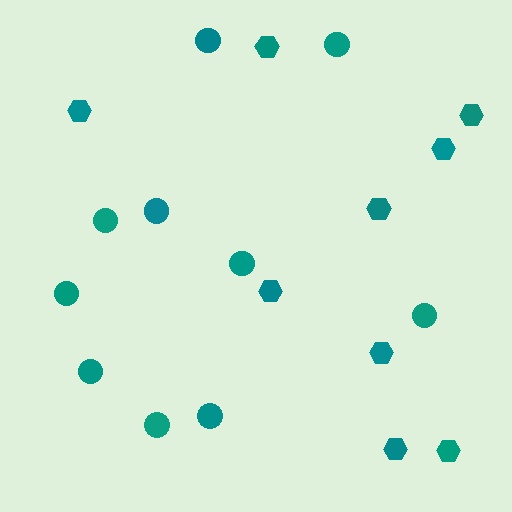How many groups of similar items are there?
There are 2 groups: one group of circles (10) and one group of hexagons (9).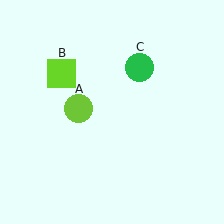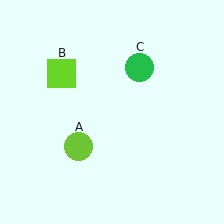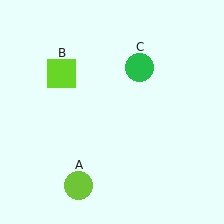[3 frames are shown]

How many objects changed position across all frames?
1 object changed position: lime circle (object A).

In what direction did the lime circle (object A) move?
The lime circle (object A) moved down.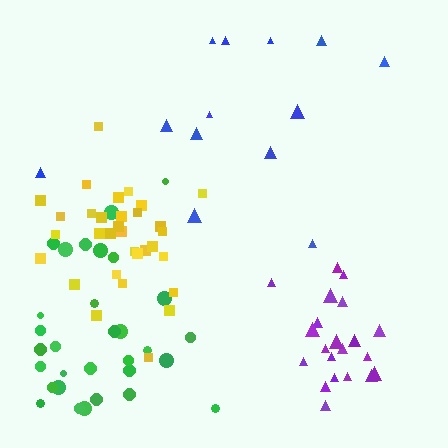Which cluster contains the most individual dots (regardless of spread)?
Yellow (32).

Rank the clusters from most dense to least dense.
yellow, purple, green, blue.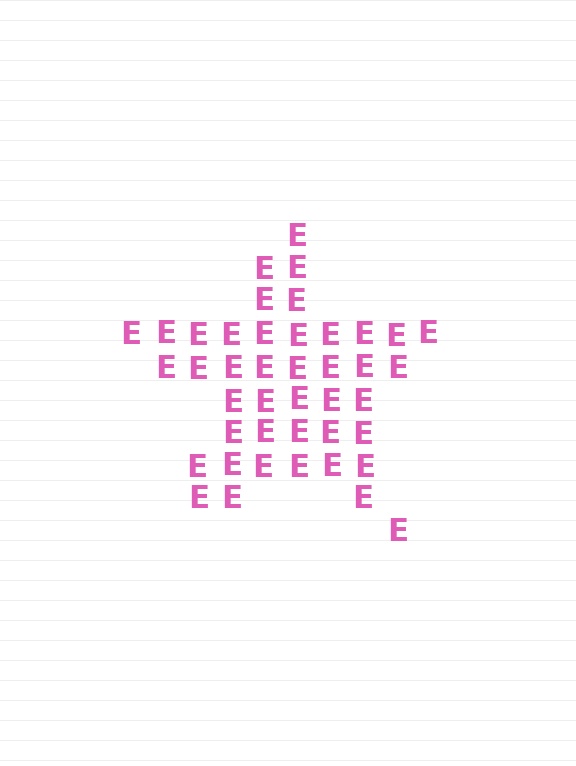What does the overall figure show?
The overall figure shows a star.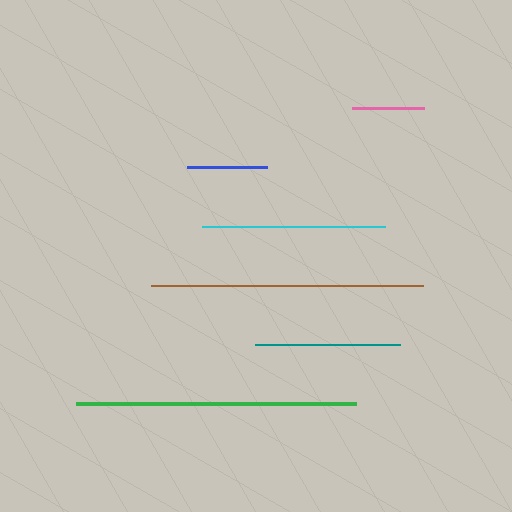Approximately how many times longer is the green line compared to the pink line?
The green line is approximately 3.9 times the length of the pink line.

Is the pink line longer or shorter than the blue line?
The blue line is longer than the pink line.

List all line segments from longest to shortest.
From longest to shortest: green, brown, cyan, teal, blue, pink.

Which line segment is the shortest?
The pink line is the shortest at approximately 72 pixels.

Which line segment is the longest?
The green line is the longest at approximately 279 pixels.